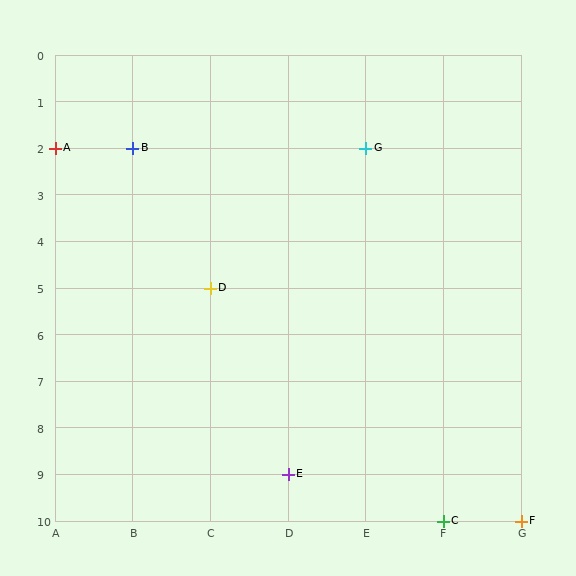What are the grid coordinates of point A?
Point A is at grid coordinates (A, 2).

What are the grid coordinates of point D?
Point D is at grid coordinates (C, 5).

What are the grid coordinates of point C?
Point C is at grid coordinates (F, 10).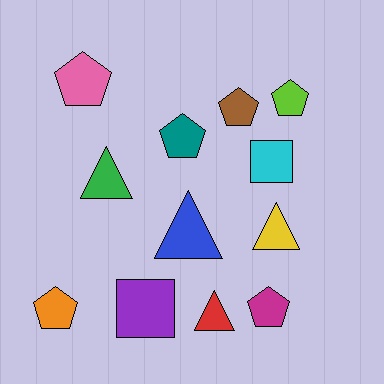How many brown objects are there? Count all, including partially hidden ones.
There is 1 brown object.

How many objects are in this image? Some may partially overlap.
There are 12 objects.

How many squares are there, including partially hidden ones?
There are 2 squares.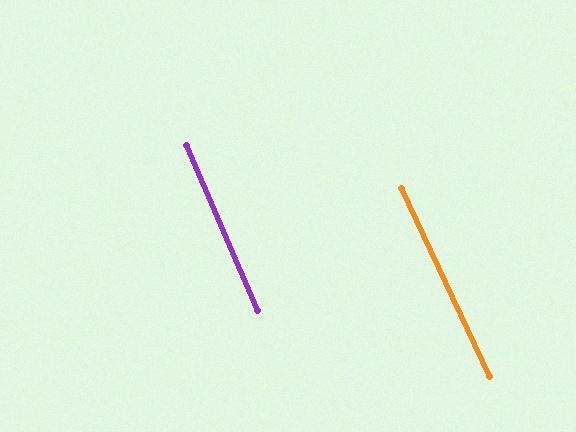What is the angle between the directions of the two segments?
Approximately 2 degrees.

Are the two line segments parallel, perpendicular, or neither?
Parallel — their directions differ by only 1.8°.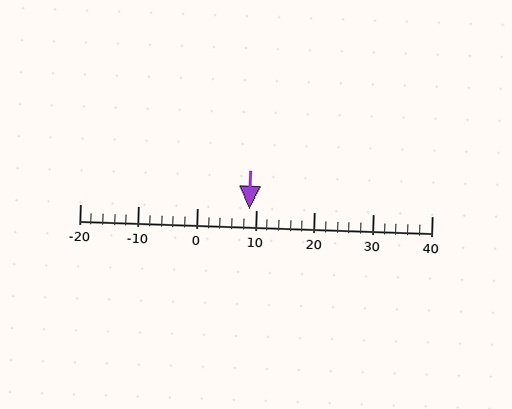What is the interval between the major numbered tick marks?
The major tick marks are spaced 10 units apart.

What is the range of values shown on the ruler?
The ruler shows values from -20 to 40.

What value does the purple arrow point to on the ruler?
The purple arrow points to approximately 9.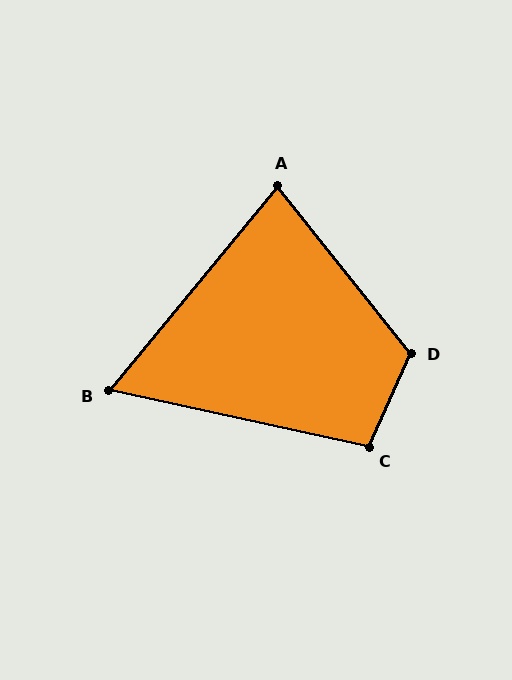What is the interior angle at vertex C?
Approximately 102 degrees (obtuse).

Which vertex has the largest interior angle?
D, at approximately 117 degrees.